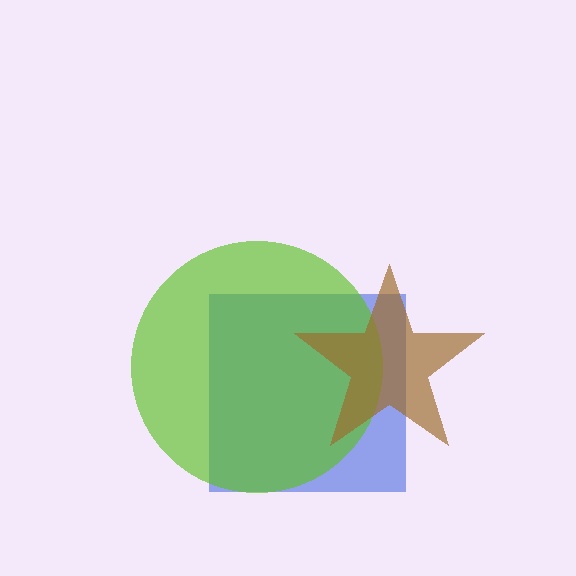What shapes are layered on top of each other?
The layered shapes are: a blue square, a lime circle, a brown star.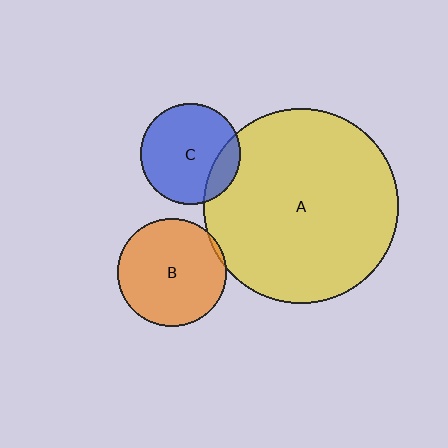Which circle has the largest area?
Circle A (yellow).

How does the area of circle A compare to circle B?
Approximately 3.2 times.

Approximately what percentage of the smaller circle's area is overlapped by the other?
Approximately 15%.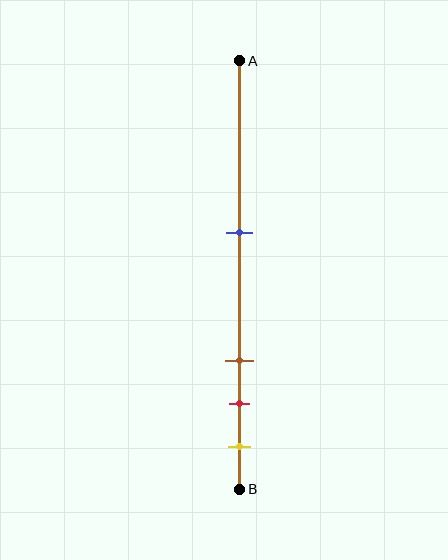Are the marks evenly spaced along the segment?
No, the marks are not evenly spaced.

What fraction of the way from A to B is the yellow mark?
The yellow mark is approximately 90% (0.9) of the way from A to B.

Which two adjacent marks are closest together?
The red and yellow marks are the closest adjacent pair.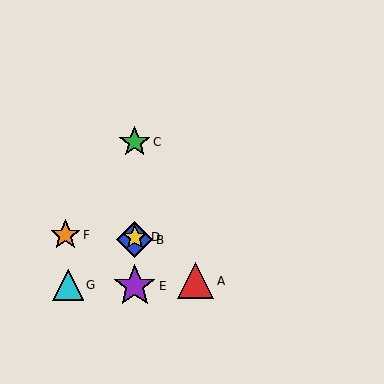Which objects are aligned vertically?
Objects B, C, D, E are aligned vertically.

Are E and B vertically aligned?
Yes, both are at x≈135.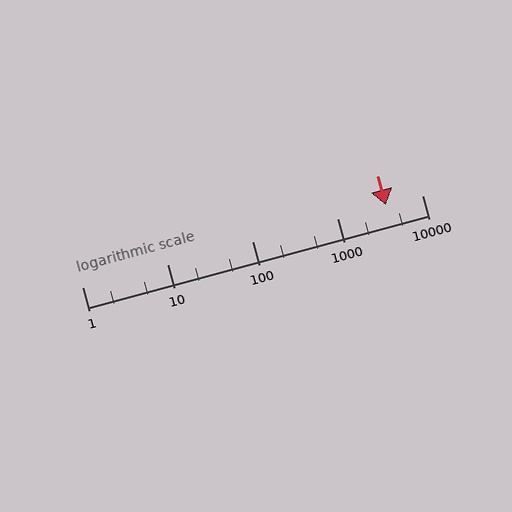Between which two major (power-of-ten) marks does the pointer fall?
The pointer is between 1000 and 10000.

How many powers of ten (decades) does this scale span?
The scale spans 4 decades, from 1 to 10000.